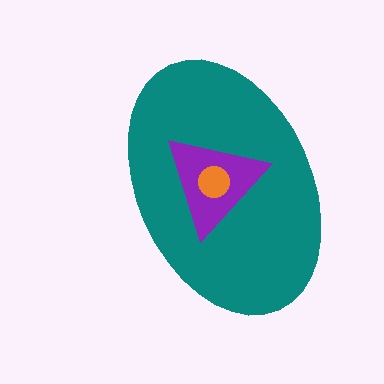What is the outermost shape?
The teal ellipse.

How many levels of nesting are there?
3.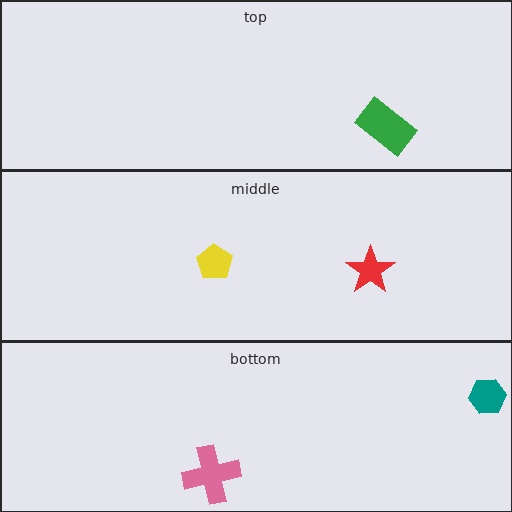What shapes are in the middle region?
The yellow pentagon, the red star.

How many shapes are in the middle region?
2.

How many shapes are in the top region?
1.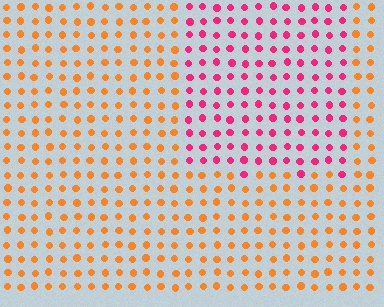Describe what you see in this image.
The image is filled with small orange elements in a uniform arrangement. A rectangle-shaped region is visible where the elements are tinted to a slightly different hue, forming a subtle color boundary.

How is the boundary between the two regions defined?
The boundary is defined purely by a slight shift in hue (about 52 degrees). Spacing, size, and orientation are identical on both sides.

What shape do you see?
I see a rectangle.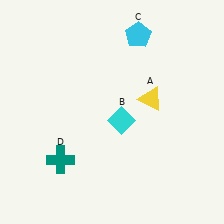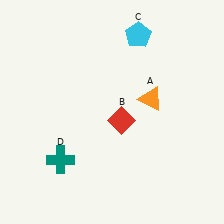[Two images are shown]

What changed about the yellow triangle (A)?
In Image 1, A is yellow. In Image 2, it changed to orange.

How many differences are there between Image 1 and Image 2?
There are 2 differences between the two images.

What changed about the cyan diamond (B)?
In Image 1, B is cyan. In Image 2, it changed to red.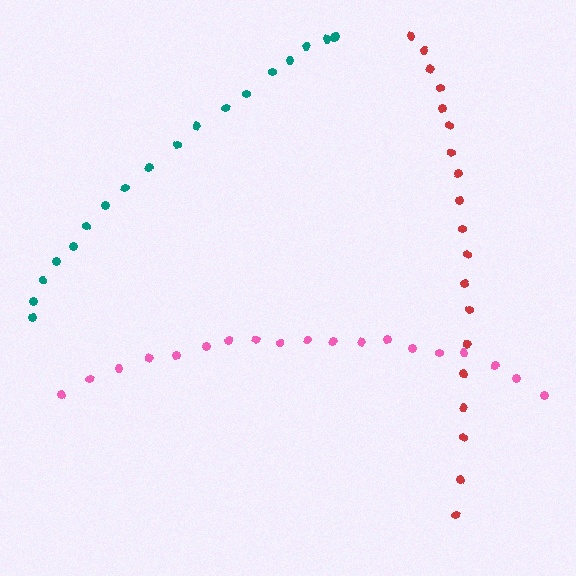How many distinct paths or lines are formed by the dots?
There are 3 distinct paths.